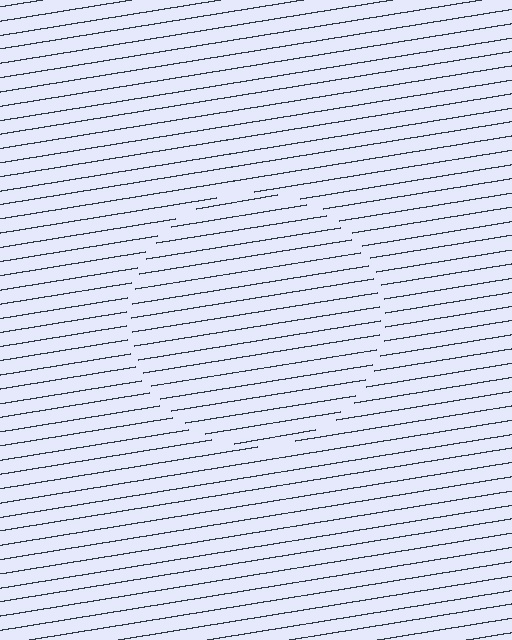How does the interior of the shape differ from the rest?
The interior of the shape contains the same grating, shifted by half a period — the contour is defined by the phase discontinuity where line-ends from the inner and outer gratings abut.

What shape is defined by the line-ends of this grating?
An illusory circle. The interior of the shape contains the same grating, shifted by half a period — the contour is defined by the phase discontinuity where line-ends from the inner and outer gratings abut.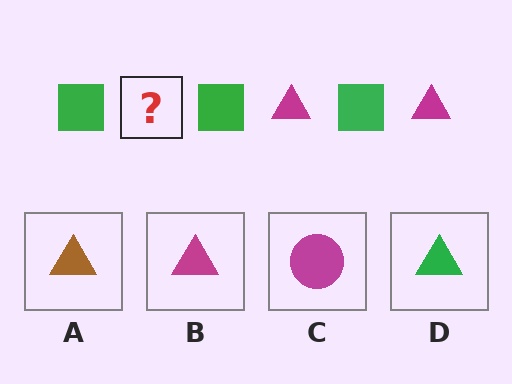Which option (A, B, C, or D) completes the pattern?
B.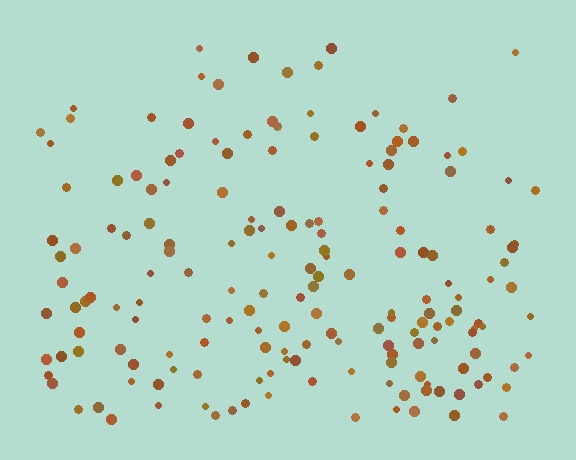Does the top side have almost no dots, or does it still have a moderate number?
Still a moderate number, just noticeably fewer than the bottom.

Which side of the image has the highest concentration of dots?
The bottom.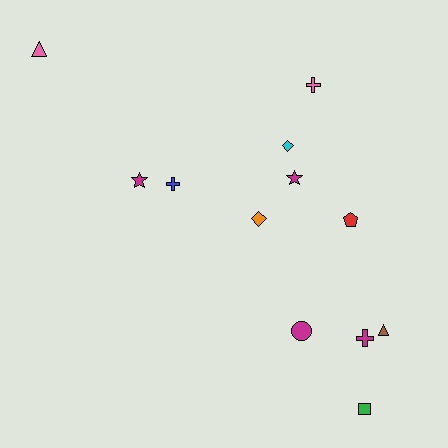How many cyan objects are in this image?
There is 1 cyan object.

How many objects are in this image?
There are 12 objects.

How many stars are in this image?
There are 2 stars.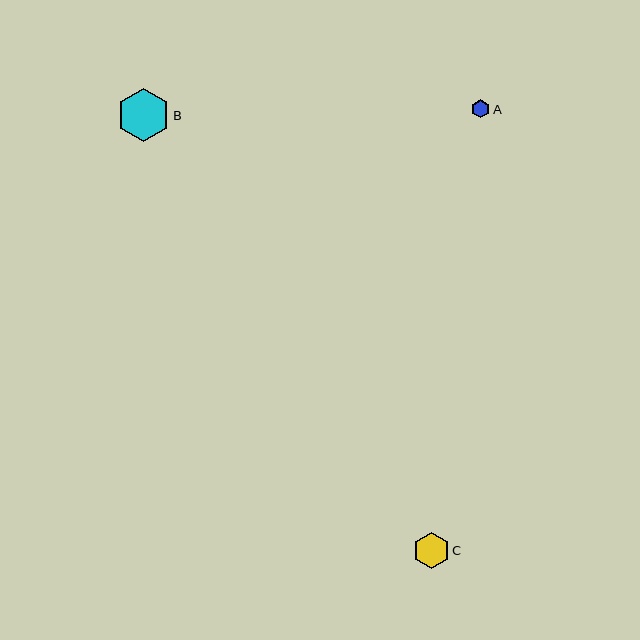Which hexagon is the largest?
Hexagon B is the largest with a size of approximately 52 pixels.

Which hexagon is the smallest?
Hexagon A is the smallest with a size of approximately 18 pixels.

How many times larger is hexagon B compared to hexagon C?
Hexagon B is approximately 1.5 times the size of hexagon C.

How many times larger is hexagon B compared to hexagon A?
Hexagon B is approximately 2.9 times the size of hexagon A.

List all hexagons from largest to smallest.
From largest to smallest: B, C, A.